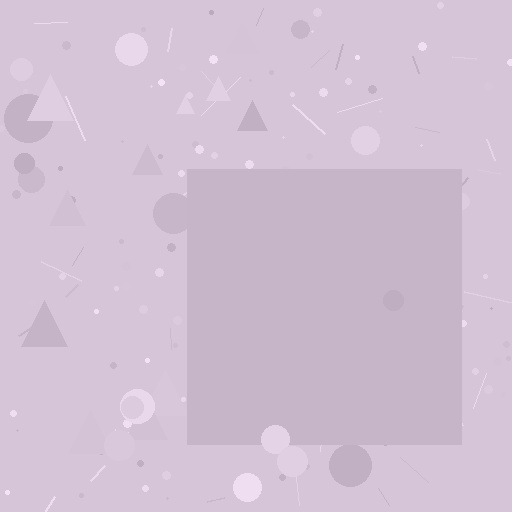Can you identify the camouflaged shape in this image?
The camouflaged shape is a square.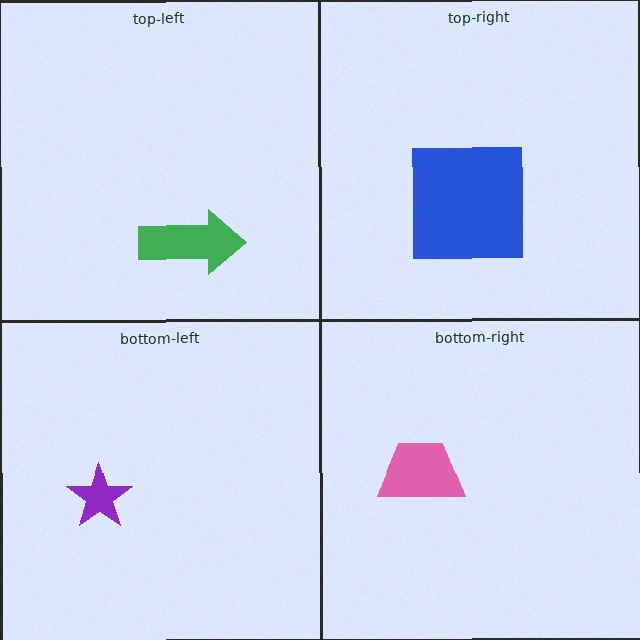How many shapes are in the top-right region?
1.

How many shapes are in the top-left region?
1.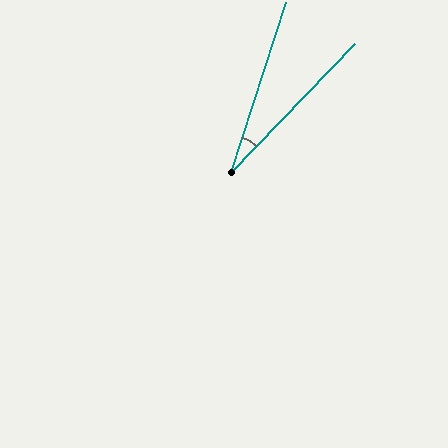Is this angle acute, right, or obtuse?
It is acute.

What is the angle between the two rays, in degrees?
Approximately 26 degrees.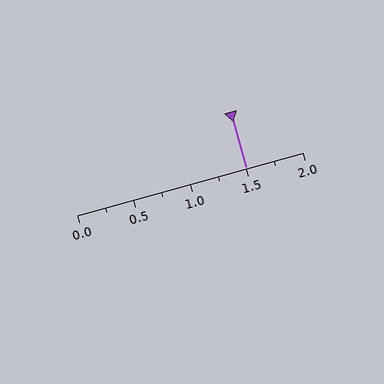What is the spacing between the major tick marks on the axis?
The major ticks are spaced 0.5 apart.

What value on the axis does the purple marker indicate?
The marker indicates approximately 1.5.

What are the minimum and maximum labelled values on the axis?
The axis runs from 0.0 to 2.0.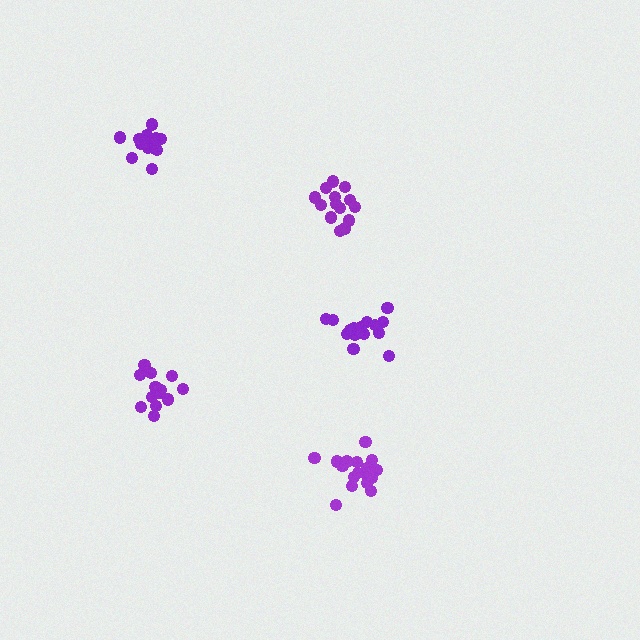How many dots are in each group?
Group 1: 15 dots, Group 2: 15 dots, Group 3: 14 dots, Group 4: 18 dots, Group 5: 13 dots (75 total).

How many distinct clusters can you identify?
There are 5 distinct clusters.